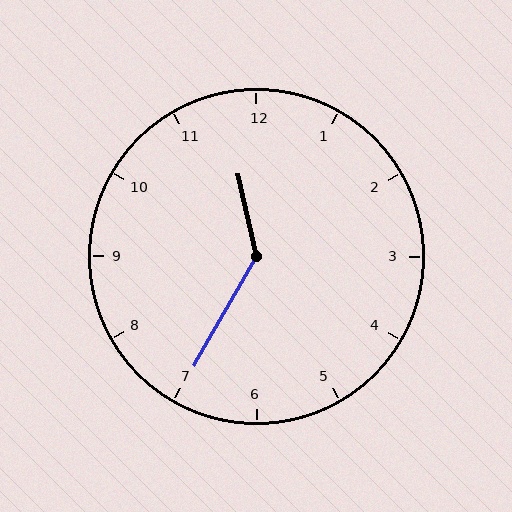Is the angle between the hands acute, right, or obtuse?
It is obtuse.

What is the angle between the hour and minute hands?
Approximately 138 degrees.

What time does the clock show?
11:35.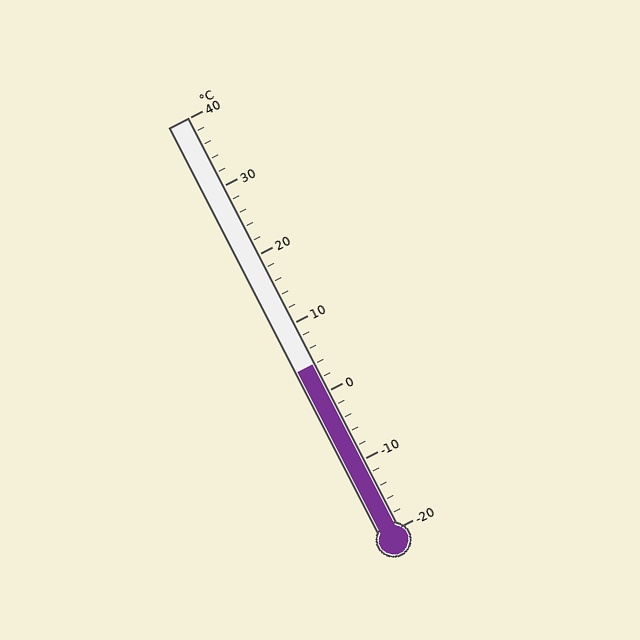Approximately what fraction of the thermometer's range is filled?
The thermometer is filled to approximately 40% of its range.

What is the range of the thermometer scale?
The thermometer scale ranges from -20°C to 40°C.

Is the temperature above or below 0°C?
The temperature is above 0°C.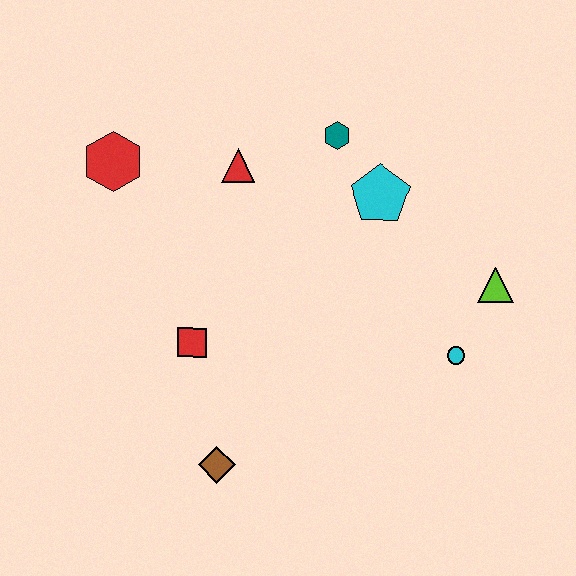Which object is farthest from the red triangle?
The brown diamond is farthest from the red triangle.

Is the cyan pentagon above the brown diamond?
Yes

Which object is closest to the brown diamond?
The red square is closest to the brown diamond.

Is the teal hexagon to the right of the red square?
Yes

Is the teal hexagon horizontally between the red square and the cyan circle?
Yes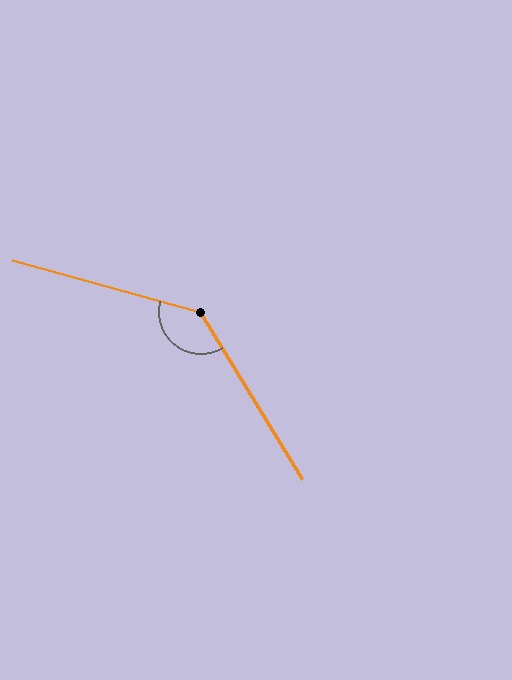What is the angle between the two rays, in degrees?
Approximately 137 degrees.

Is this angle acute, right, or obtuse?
It is obtuse.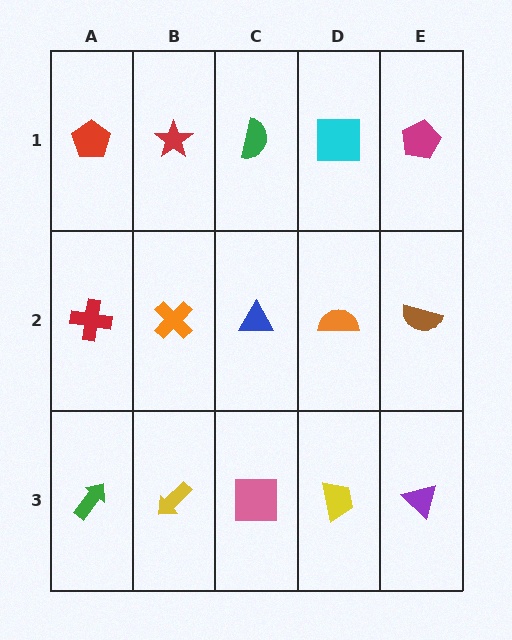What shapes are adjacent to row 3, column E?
A brown semicircle (row 2, column E), a yellow trapezoid (row 3, column D).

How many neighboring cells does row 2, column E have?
3.